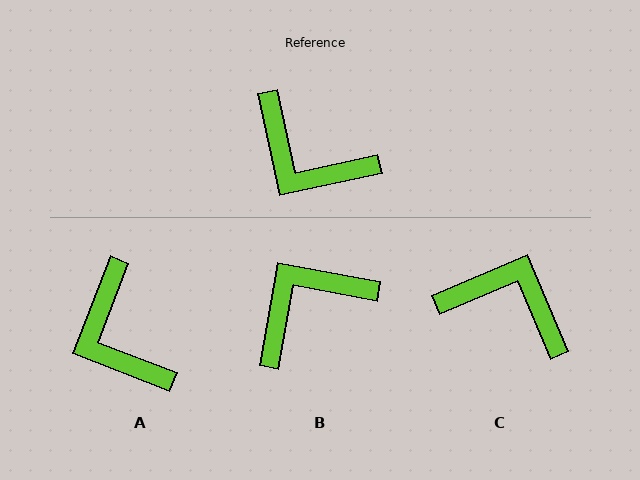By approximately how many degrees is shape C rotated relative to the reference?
Approximately 169 degrees clockwise.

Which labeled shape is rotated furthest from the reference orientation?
C, about 169 degrees away.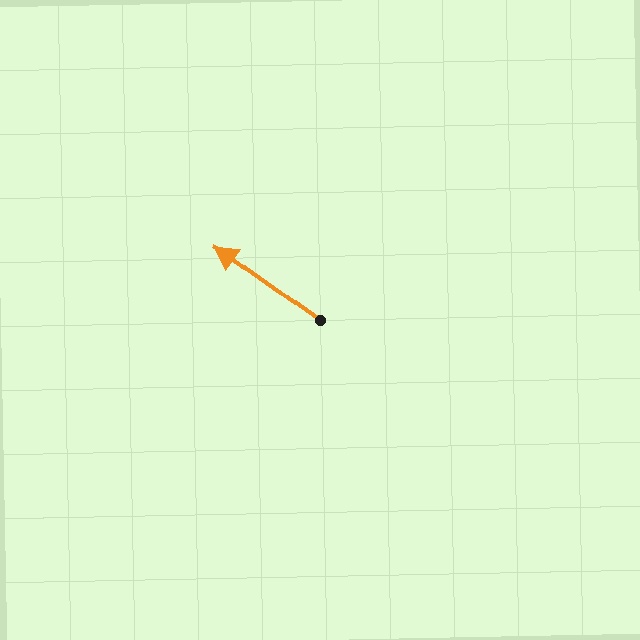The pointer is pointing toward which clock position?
Roughly 10 o'clock.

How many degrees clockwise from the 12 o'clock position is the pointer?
Approximately 306 degrees.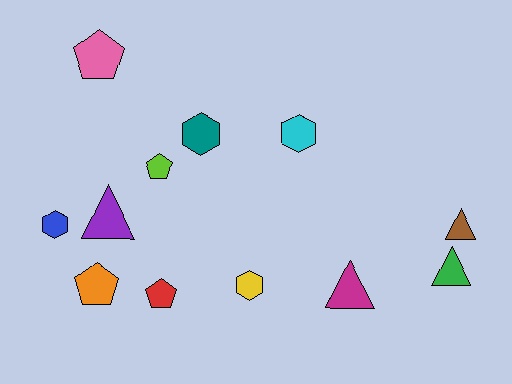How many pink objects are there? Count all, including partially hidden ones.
There is 1 pink object.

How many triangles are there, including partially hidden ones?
There are 4 triangles.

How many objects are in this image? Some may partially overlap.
There are 12 objects.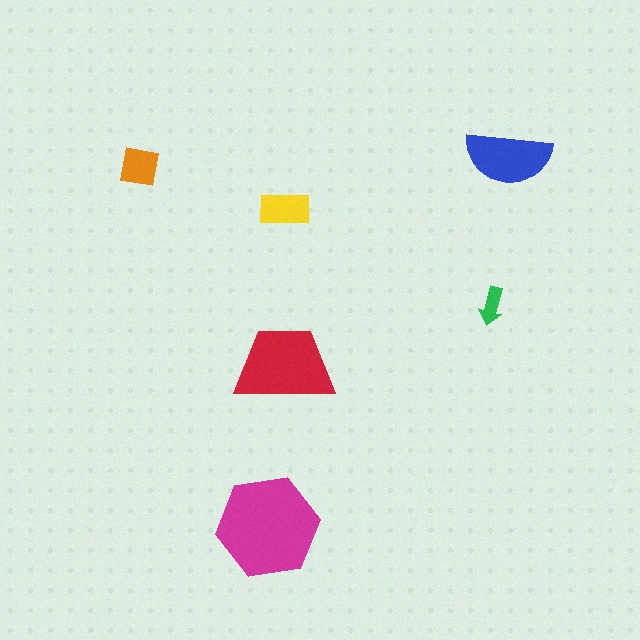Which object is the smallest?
The green arrow.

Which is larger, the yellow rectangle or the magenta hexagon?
The magenta hexagon.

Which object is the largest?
The magenta hexagon.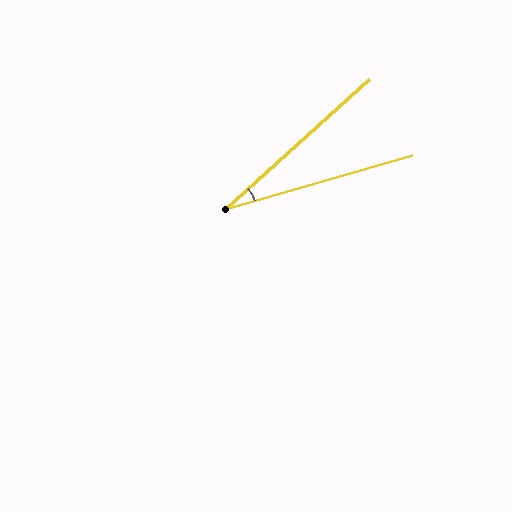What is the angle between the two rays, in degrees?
Approximately 26 degrees.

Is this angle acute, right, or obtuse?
It is acute.